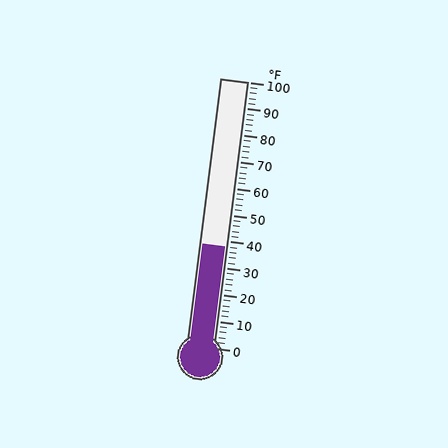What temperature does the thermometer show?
The thermometer shows approximately 38°F.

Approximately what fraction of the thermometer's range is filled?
The thermometer is filled to approximately 40% of its range.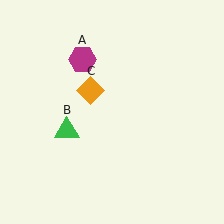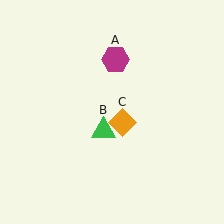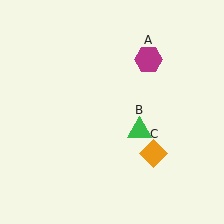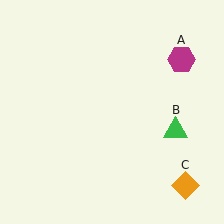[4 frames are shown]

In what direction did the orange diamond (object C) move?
The orange diamond (object C) moved down and to the right.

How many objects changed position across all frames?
3 objects changed position: magenta hexagon (object A), green triangle (object B), orange diamond (object C).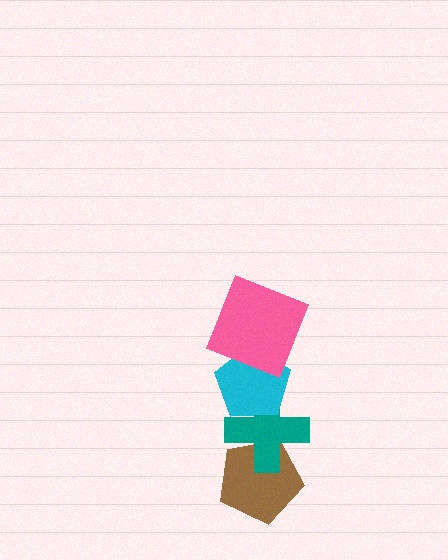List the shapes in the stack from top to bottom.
From top to bottom: the pink square, the cyan pentagon, the teal cross, the brown pentagon.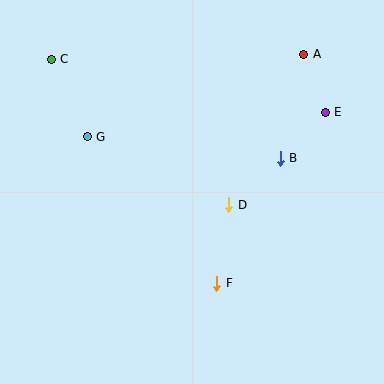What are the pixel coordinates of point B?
Point B is at (280, 158).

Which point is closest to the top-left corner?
Point C is closest to the top-left corner.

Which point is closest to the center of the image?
Point D at (229, 205) is closest to the center.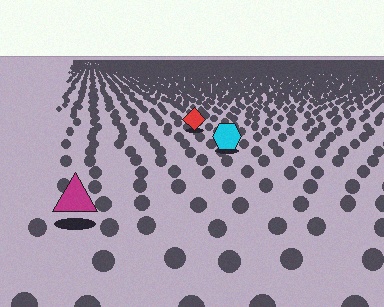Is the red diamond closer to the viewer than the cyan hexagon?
No. The cyan hexagon is closer — you can tell from the texture gradient: the ground texture is coarser near it.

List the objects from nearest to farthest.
From nearest to farthest: the magenta triangle, the cyan hexagon, the red diamond.